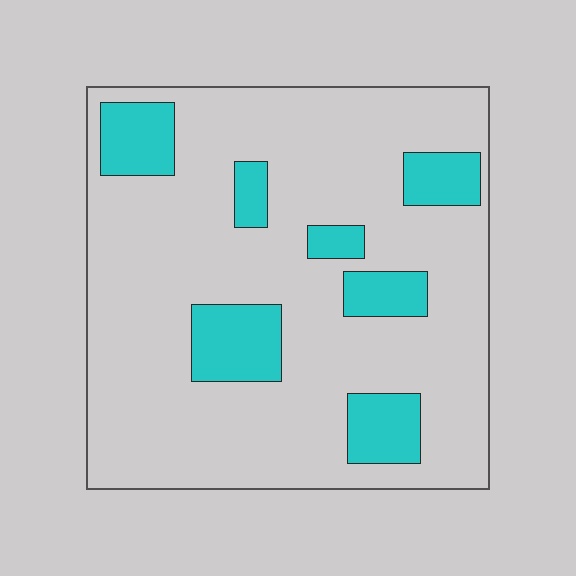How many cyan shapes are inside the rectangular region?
7.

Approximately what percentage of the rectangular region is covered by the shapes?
Approximately 20%.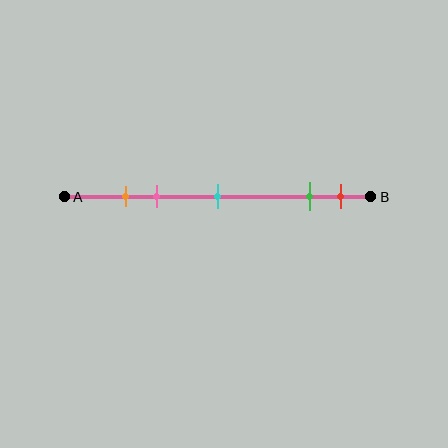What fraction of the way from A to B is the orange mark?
The orange mark is approximately 20% (0.2) of the way from A to B.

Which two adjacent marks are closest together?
The orange and pink marks are the closest adjacent pair.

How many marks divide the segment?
There are 5 marks dividing the segment.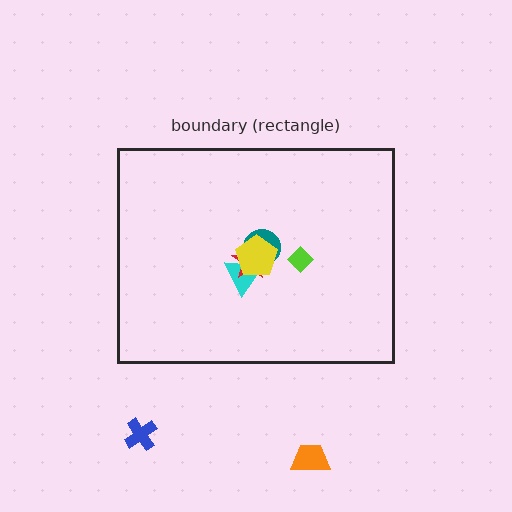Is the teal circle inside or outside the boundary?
Inside.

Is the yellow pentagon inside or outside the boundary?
Inside.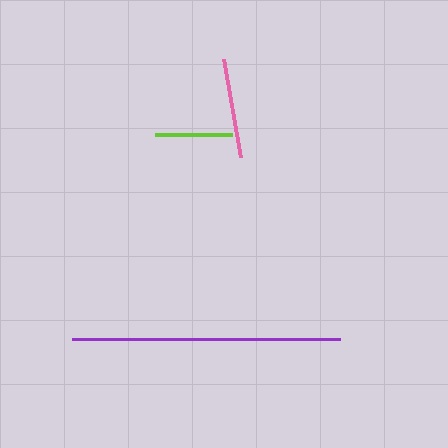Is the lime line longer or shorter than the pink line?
The pink line is longer than the lime line.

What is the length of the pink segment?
The pink segment is approximately 99 pixels long.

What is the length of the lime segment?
The lime segment is approximately 77 pixels long.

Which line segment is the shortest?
The lime line is the shortest at approximately 77 pixels.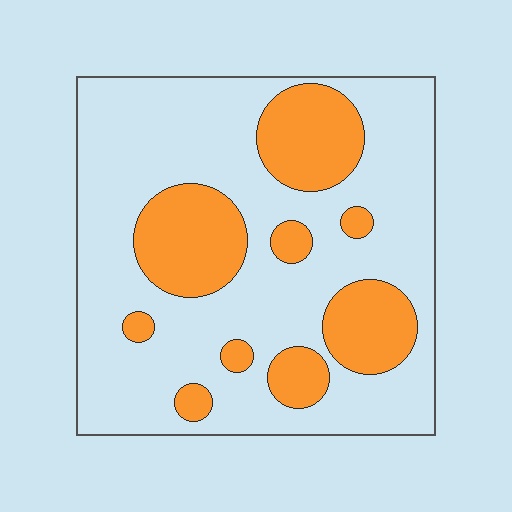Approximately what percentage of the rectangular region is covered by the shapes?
Approximately 25%.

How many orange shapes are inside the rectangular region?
9.